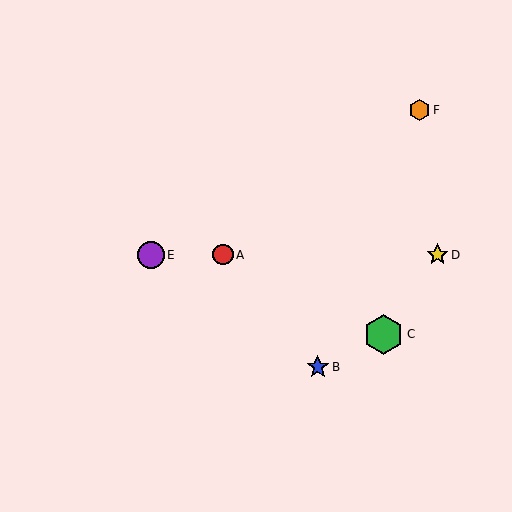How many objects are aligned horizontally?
3 objects (A, D, E) are aligned horizontally.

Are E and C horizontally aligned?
No, E is at y≈255 and C is at y≈334.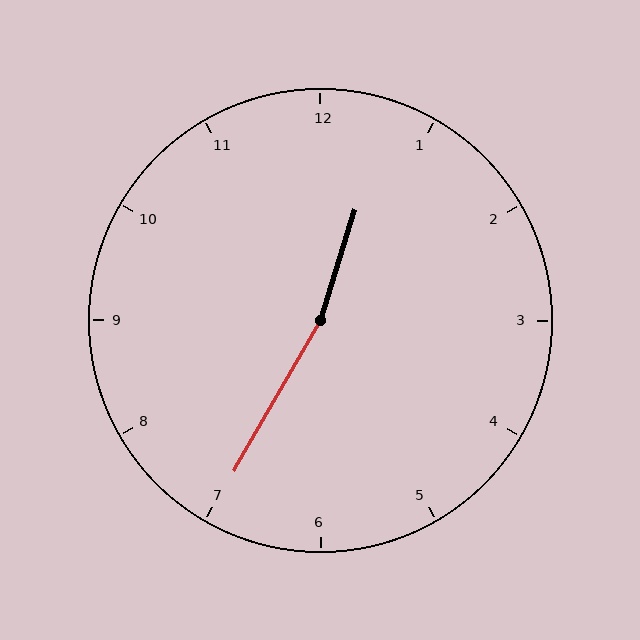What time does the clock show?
12:35.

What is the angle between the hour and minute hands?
Approximately 168 degrees.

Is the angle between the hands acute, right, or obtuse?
It is obtuse.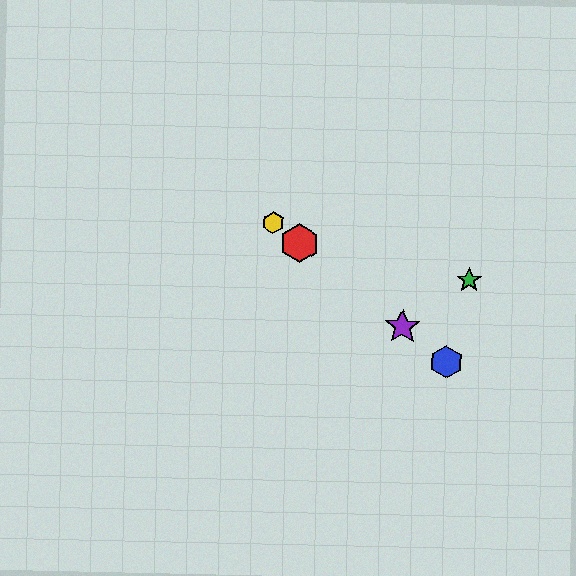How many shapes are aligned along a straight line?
4 shapes (the red hexagon, the blue hexagon, the yellow hexagon, the purple star) are aligned along a straight line.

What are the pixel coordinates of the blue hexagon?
The blue hexagon is at (446, 362).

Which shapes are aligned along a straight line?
The red hexagon, the blue hexagon, the yellow hexagon, the purple star are aligned along a straight line.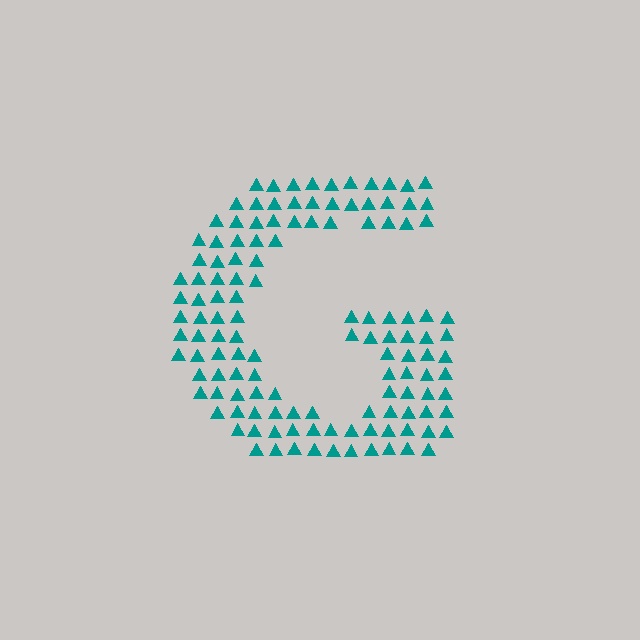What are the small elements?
The small elements are triangles.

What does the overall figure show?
The overall figure shows the letter G.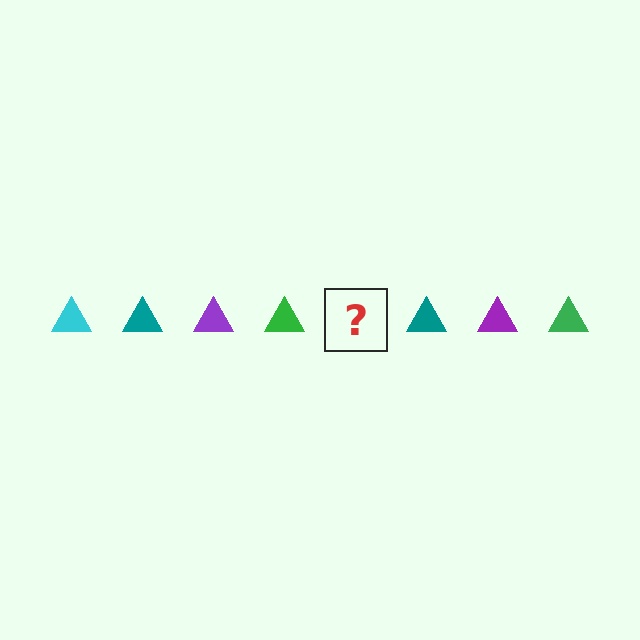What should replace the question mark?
The question mark should be replaced with a cyan triangle.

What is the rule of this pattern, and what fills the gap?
The rule is that the pattern cycles through cyan, teal, purple, green triangles. The gap should be filled with a cyan triangle.